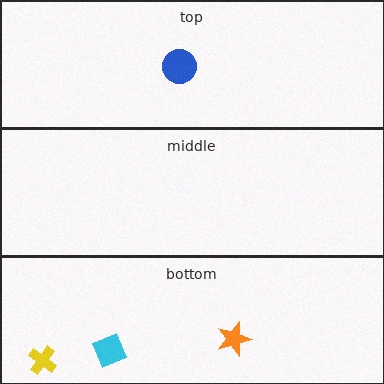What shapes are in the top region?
The blue circle.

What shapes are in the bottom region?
The cyan square, the yellow cross, the orange star.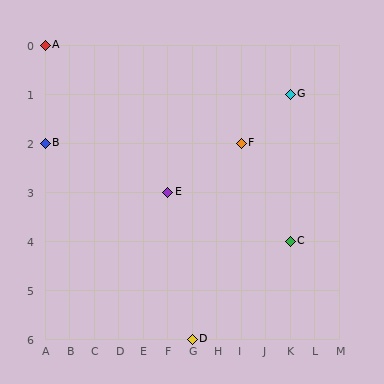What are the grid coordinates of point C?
Point C is at grid coordinates (K, 4).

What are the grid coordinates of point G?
Point G is at grid coordinates (K, 1).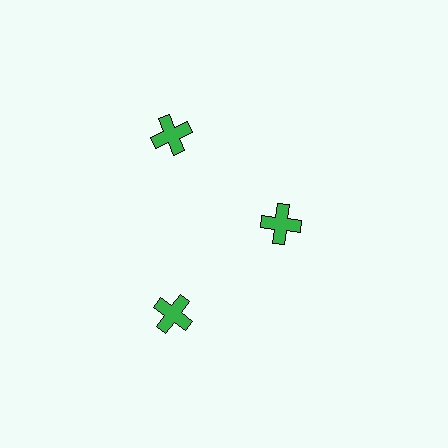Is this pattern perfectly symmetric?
No. The 3 green crosses are arranged in a ring, but one element near the 3 o'clock position is pulled inward toward the center, breaking the 3-fold rotational symmetry.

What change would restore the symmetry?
The symmetry would be restored by moving it outward, back onto the ring so that all 3 crosses sit at equal angles and equal distance from the center.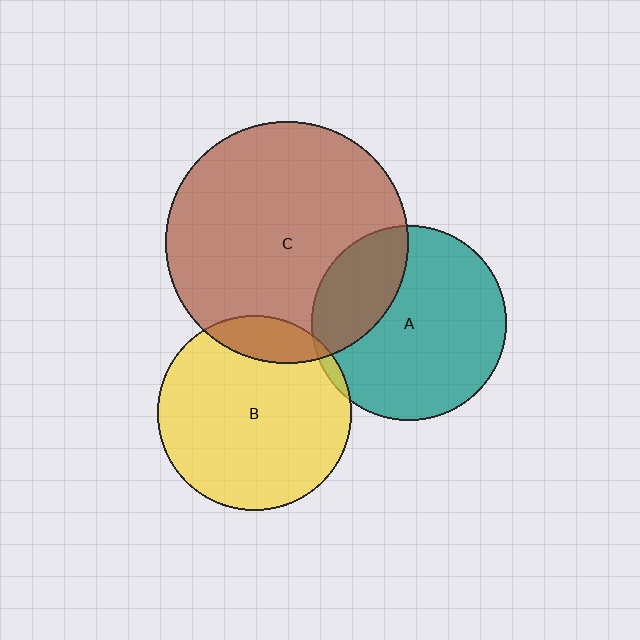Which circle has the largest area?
Circle C (brown).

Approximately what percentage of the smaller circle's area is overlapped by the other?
Approximately 5%.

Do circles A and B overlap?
Yes.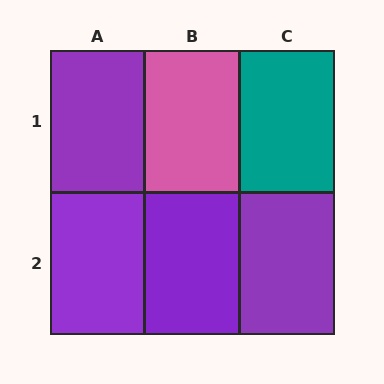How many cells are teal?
1 cell is teal.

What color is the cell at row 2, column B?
Purple.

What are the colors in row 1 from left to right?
Purple, pink, teal.